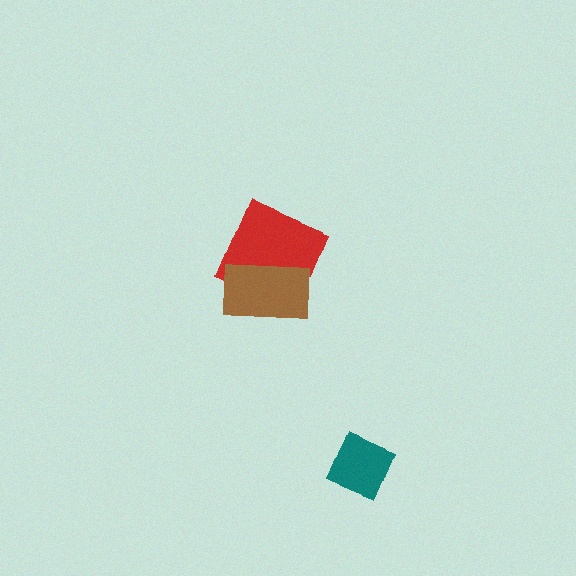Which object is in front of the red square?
The brown rectangle is in front of the red square.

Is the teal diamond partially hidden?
No, no other shape covers it.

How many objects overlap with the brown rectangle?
1 object overlaps with the brown rectangle.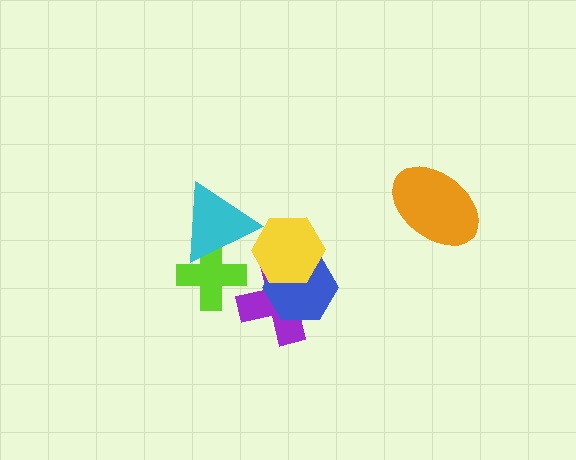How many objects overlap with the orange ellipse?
0 objects overlap with the orange ellipse.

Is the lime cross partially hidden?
Yes, it is partially covered by another shape.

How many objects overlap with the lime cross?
1 object overlaps with the lime cross.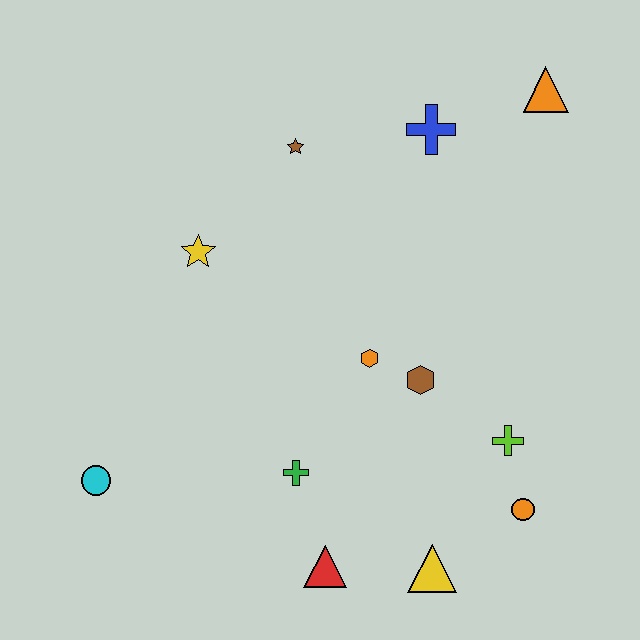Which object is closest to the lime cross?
The orange circle is closest to the lime cross.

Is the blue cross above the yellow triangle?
Yes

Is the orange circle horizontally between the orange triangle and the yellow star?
Yes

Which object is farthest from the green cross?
The orange triangle is farthest from the green cross.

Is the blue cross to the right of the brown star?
Yes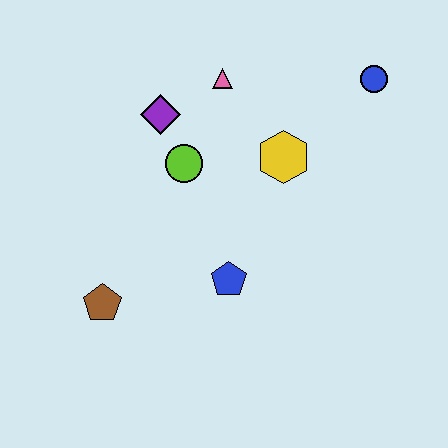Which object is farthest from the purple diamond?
The blue circle is farthest from the purple diamond.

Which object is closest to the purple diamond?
The lime circle is closest to the purple diamond.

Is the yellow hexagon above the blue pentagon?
Yes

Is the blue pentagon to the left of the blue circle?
Yes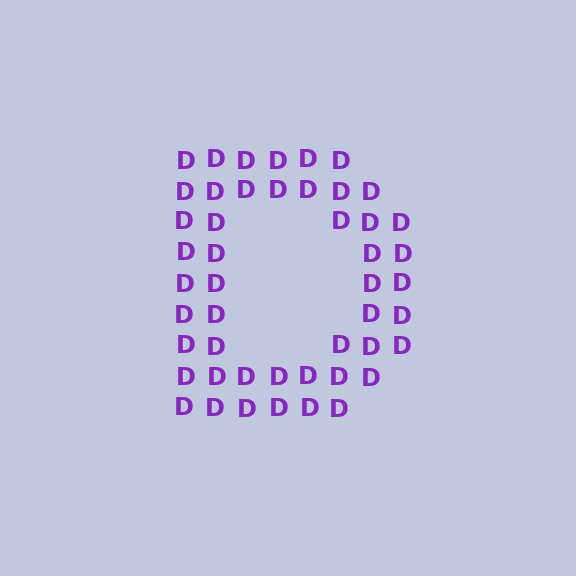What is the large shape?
The large shape is the letter D.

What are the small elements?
The small elements are letter D's.